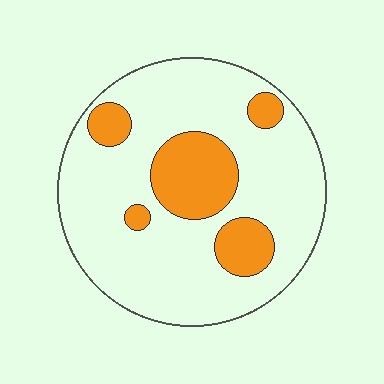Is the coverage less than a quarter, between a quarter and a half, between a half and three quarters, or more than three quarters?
Less than a quarter.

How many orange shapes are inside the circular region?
5.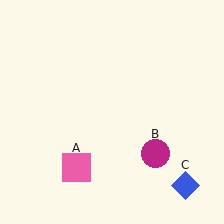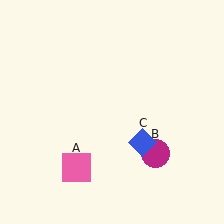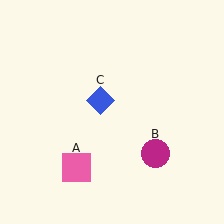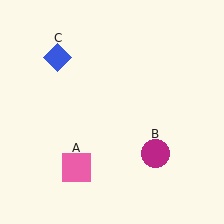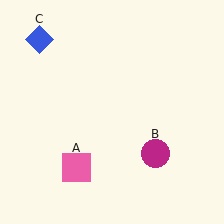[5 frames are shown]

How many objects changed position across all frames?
1 object changed position: blue diamond (object C).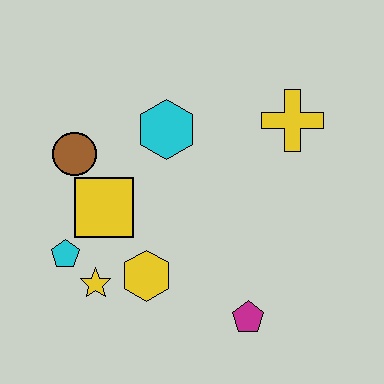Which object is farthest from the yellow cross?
The cyan pentagon is farthest from the yellow cross.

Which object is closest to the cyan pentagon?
The yellow star is closest to the cyan pentagon.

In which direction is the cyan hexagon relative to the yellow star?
The cyan hexagon is above the yellow star.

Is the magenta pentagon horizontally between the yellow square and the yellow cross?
Yes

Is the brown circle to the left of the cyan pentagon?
No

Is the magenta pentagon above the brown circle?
No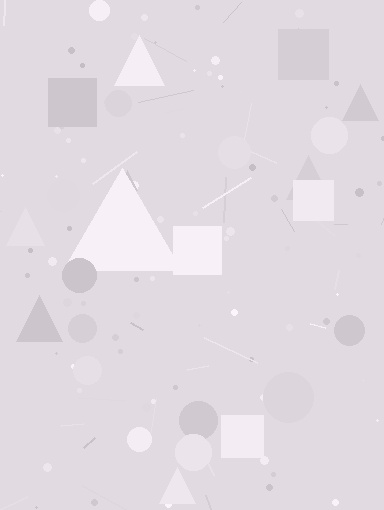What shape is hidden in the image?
A triangle is hidden in the image.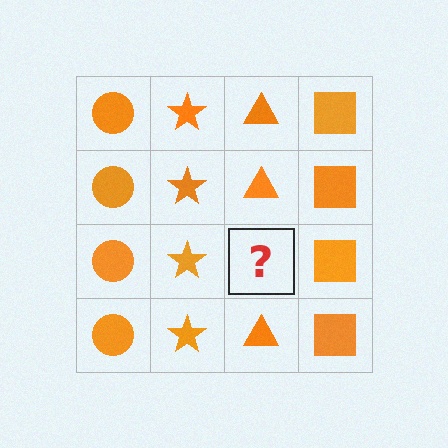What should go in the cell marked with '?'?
The missing cell should contain an orange triangle.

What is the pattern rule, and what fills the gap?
The rule is that each column has a consistent shape. The gap should be filled with an orange triangle.